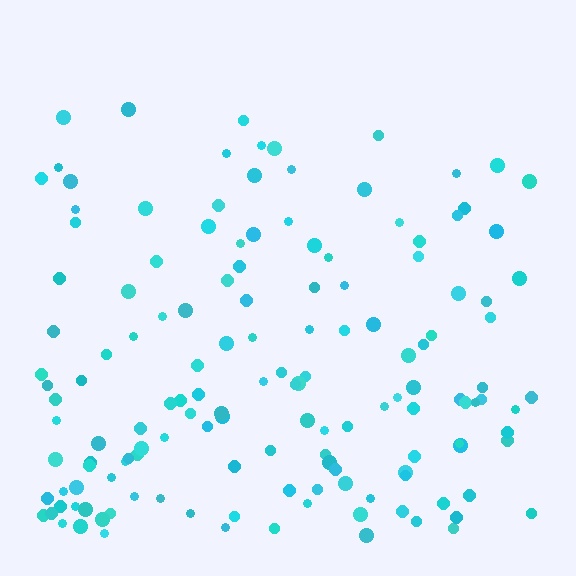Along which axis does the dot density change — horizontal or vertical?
Vertical.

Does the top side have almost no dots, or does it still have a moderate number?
Still a moderate number, just noticeably fewer than the bottom.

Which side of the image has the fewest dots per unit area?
The top.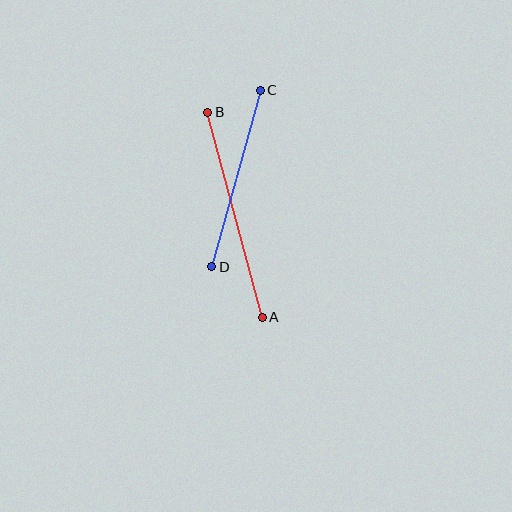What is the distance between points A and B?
The distance is approximately 212 pixels.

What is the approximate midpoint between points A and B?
The midpoint is at approximately (235, 215) pixels.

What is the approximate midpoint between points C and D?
The midpoint is at approximately (236, 178) pixels.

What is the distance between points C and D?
The distance is approximately 183 pixels.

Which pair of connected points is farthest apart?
Points A and B are farthest apart.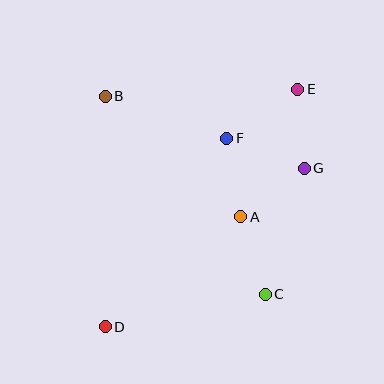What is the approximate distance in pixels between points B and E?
The distance between B and E is approximately 193 pixels.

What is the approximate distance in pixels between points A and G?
The distance between A and G is approximately 80 pixels.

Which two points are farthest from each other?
Points D and E are farthest from each other.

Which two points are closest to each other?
Points A and F are closest to each other.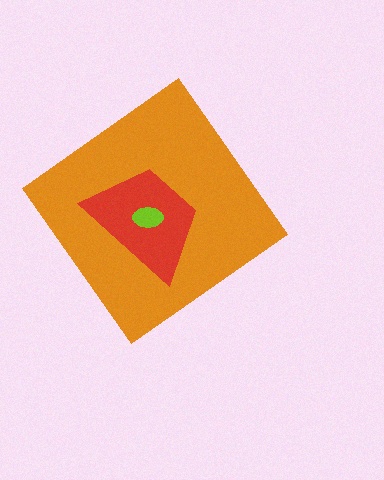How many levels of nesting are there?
3.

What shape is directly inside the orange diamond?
The red trapezoid.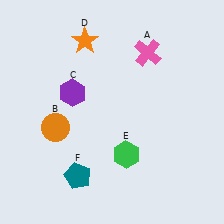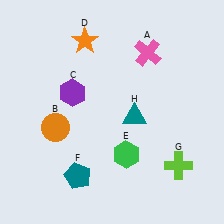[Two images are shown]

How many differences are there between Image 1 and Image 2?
There are 2 differences between the two images.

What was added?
A lime cross (G), a teal triangle (H) were added in Image 2.